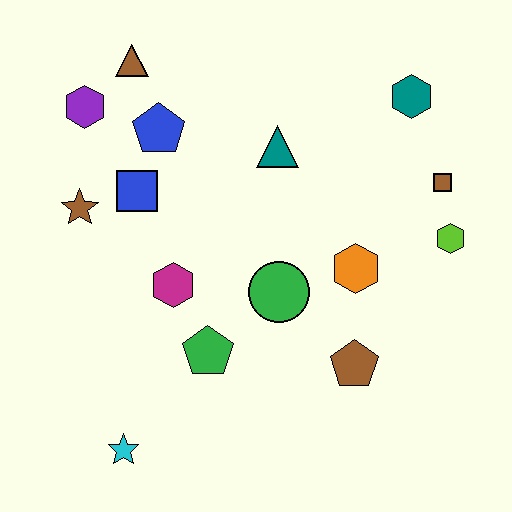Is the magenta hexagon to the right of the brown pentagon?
No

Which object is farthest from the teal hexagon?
The cyan star is farthest from the teal hexagon.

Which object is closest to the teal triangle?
The blue pentagon is closest to the teal triangle.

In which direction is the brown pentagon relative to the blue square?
The brown pentagon is to the right of the blue square.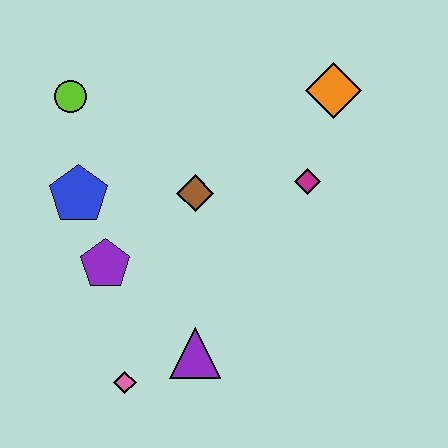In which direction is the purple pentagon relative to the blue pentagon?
The purple pentagon is below the blue pentagon.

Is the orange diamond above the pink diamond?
Yes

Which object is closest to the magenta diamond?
The orange diamond is closest to the magenta diamond.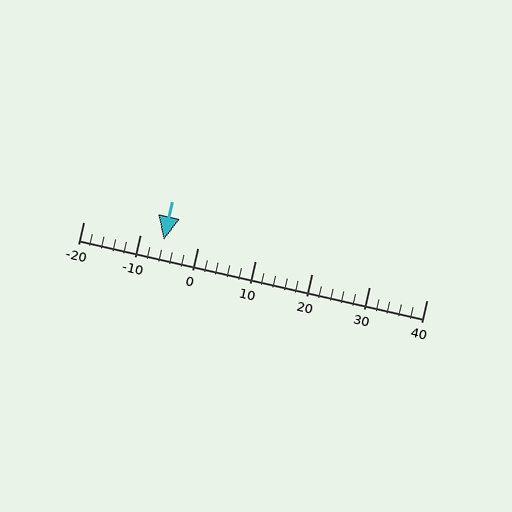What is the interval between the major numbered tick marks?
The major tick marks are spaced 10 units apart.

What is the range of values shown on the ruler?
The ruler shows values from -20 to 40.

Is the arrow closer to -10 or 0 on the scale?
The arrow is closer to -10.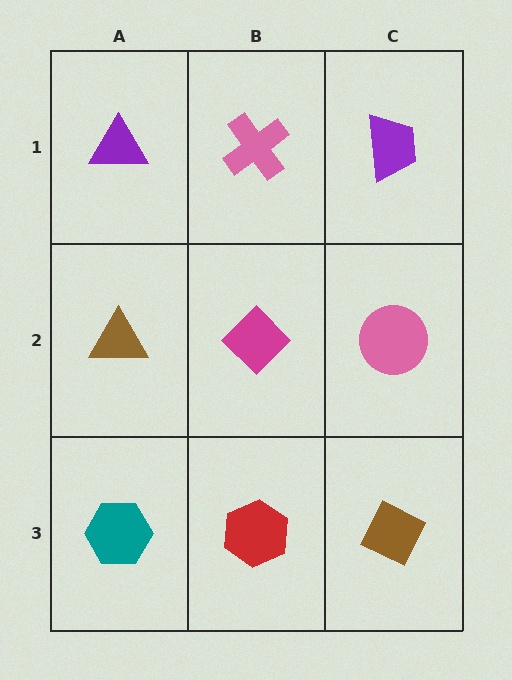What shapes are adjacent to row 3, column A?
A brown triangle (row 2, column A), a red hexagon (row 3, column B).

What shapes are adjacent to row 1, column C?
A pink circle (row 2, column C), a pink cross (row 1, column B).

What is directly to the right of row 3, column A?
A red hexagon.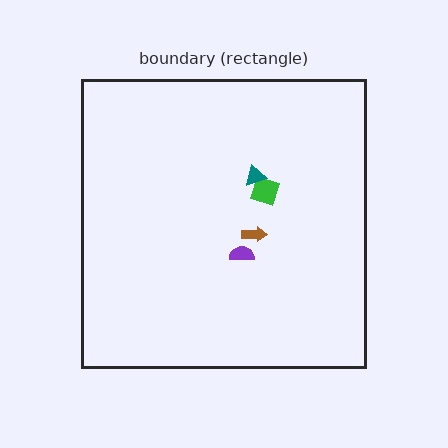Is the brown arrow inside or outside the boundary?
Inside.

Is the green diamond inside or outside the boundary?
Inside.